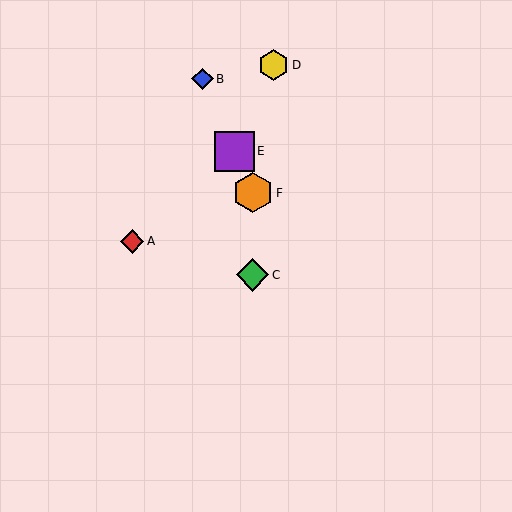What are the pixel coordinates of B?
Object B is at (203, 79).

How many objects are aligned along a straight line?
3 objects (B, E, F) are aligned along a straight line.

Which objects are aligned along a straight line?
Objects B, E, F are aligned along a straight line.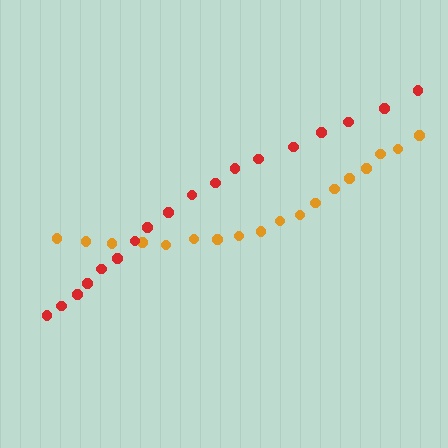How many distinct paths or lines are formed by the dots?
There are 2 distinct paths.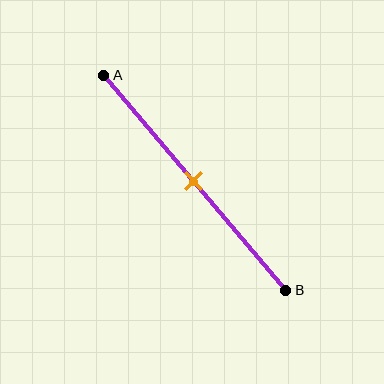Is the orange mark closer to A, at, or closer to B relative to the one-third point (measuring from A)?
The orange mark is closer to point B than the one-third point of segment AB.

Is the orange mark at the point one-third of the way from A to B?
No, the mark is at about 50% from A, not at the 33% one-third point.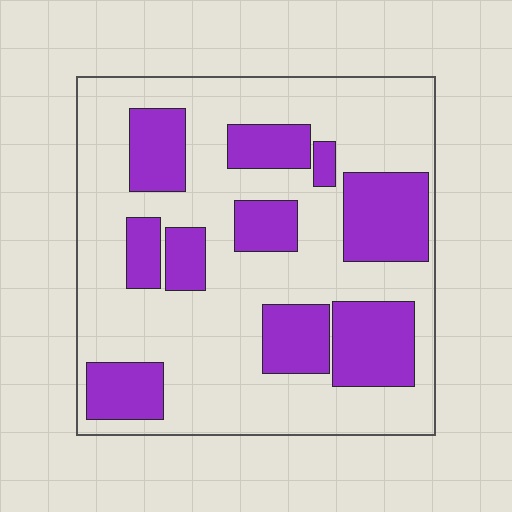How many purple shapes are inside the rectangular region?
10.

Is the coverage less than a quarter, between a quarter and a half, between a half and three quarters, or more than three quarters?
Between a quarter and a half.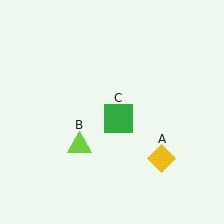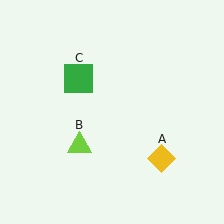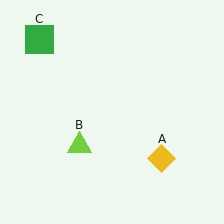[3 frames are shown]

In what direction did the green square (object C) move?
The green square (object C) moved up and to the left.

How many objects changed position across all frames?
1 object changed position: green square (object C).